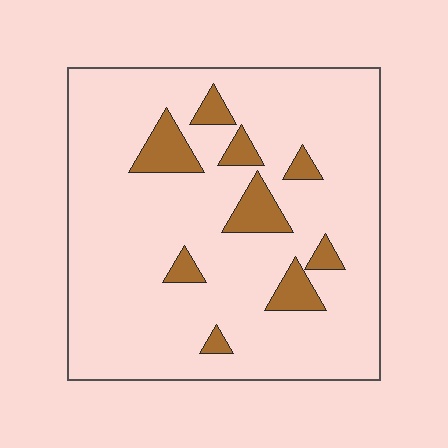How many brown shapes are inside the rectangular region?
9.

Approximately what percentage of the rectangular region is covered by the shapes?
Approximately 10%.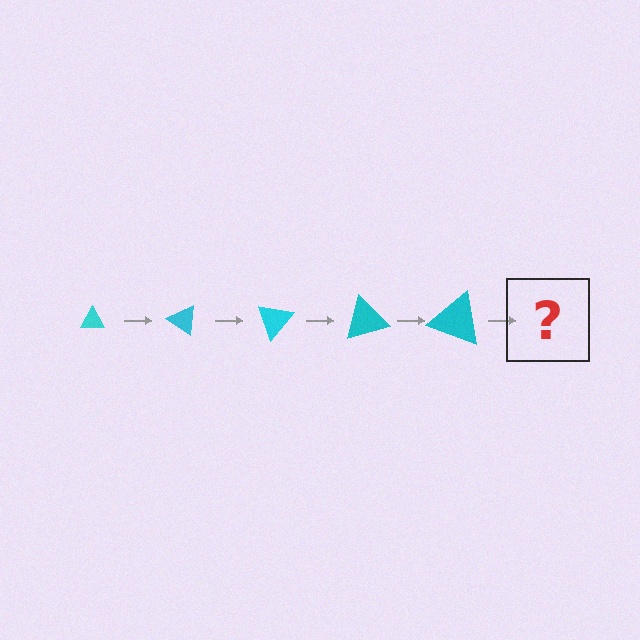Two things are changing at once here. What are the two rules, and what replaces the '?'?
The two rules are that the triangle grows larger each step and it rotates 35 degrees each step. The '?' should be a triangle, larger than the previous one and rotated 175 degrees from the start.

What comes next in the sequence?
The next element should be a triangle, larger than the previous one and rotated 175 degrees from the start.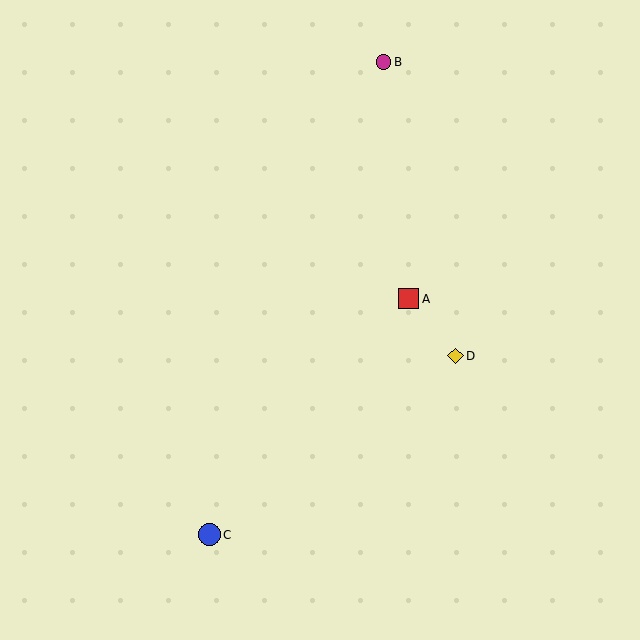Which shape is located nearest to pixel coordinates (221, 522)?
The blue circle (labeled C) at (210, 535) is nearest to that location.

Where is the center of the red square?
The center of the red square is at (408, 299).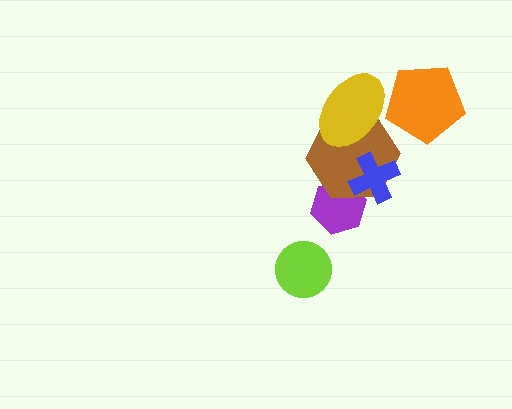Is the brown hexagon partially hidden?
Yes, it is partially covered by another shape.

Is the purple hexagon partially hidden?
Yes, it is partially covered by another shape.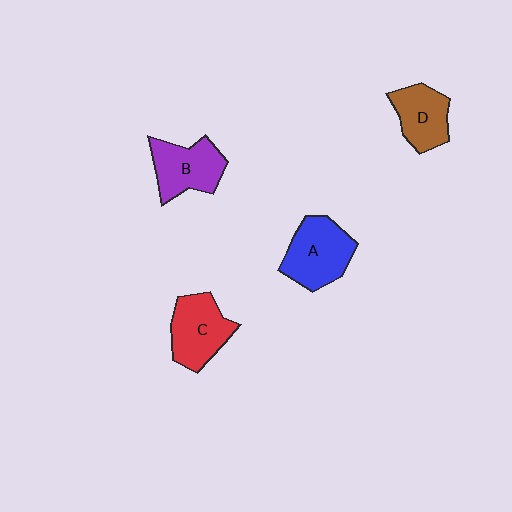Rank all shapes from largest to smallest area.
From largest to smallest: A (blue), C (red), B (purple), D (brown).